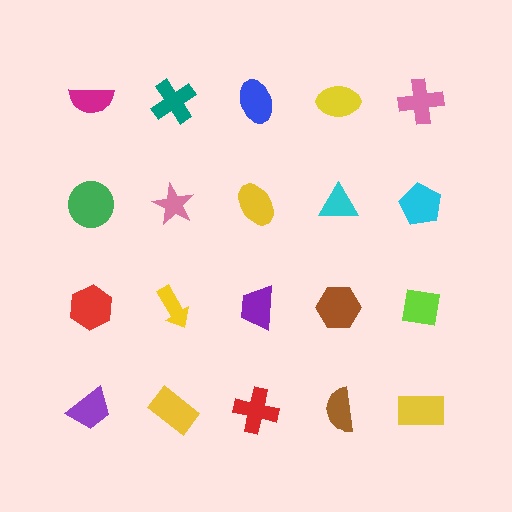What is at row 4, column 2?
A yellow rectangle.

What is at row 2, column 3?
A yellow ellipse.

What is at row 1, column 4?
A yellow ellipse.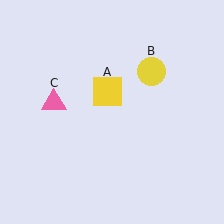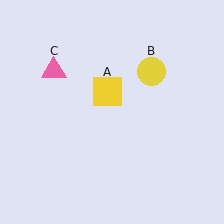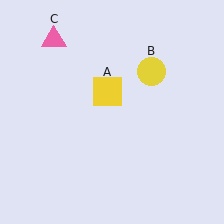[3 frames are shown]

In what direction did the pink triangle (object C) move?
The pink triangle (object C) moved up.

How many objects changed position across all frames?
1 object changed position: pink triangle (object C).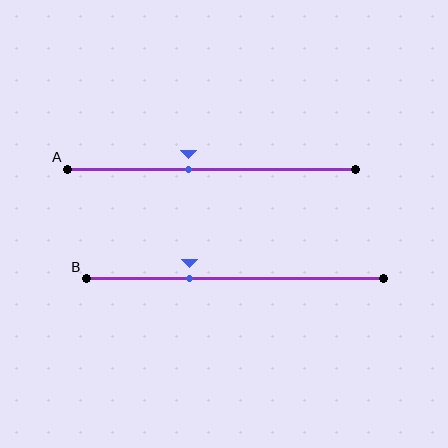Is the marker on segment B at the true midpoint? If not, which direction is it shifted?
No, the marker on segment B is shifted to the left by about 15% of the segment length.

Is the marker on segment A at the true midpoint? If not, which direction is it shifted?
No, the marker on segment A is shifted to the left by about 8% of the segment length.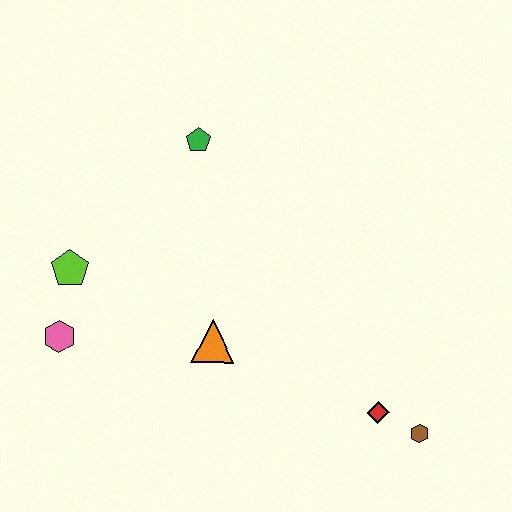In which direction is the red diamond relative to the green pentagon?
The red diamond is below the green pentagon.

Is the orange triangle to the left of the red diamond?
Yes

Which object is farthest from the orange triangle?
The brown hexagon is farthest from the orange triangle.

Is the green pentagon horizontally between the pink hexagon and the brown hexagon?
Yes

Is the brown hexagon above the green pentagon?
No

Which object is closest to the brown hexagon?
The red diamond is closest to the brown hexagon.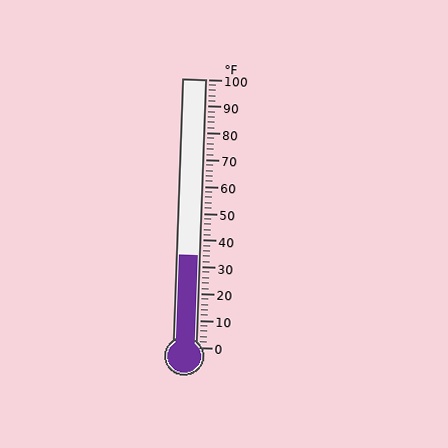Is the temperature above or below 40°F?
The temperature is below 40°F.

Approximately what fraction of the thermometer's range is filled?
The thermometer is filled to approximately 35% of its range.